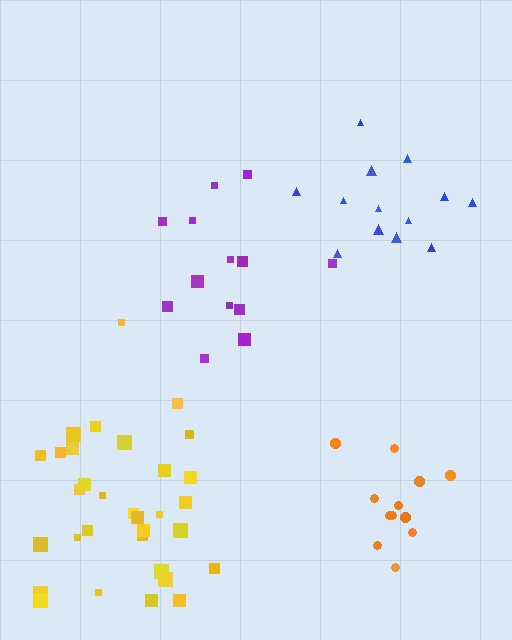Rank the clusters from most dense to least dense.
orange, yellow, blue, purple.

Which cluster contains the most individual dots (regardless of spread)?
Yellow (32).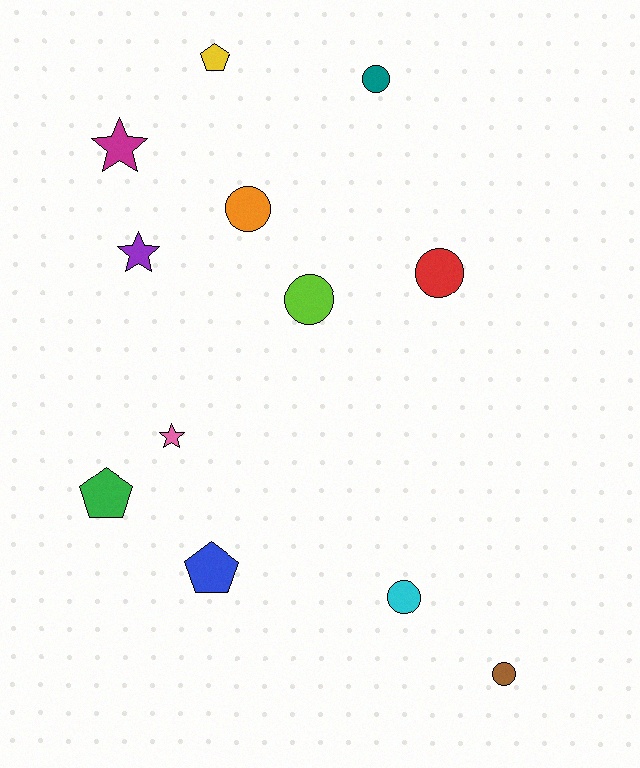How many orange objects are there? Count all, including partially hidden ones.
There is 1 orange object.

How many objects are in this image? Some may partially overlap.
There are 12 objects.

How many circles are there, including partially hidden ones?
There are 6 circles.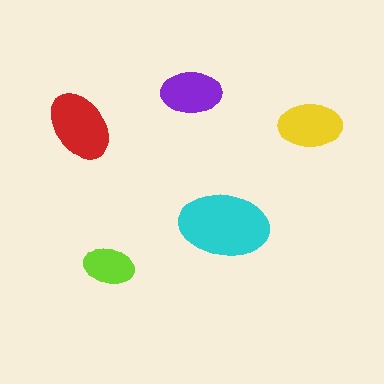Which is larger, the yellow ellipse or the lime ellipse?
The yellow one.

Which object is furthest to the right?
The yellow ellipse is rightmost.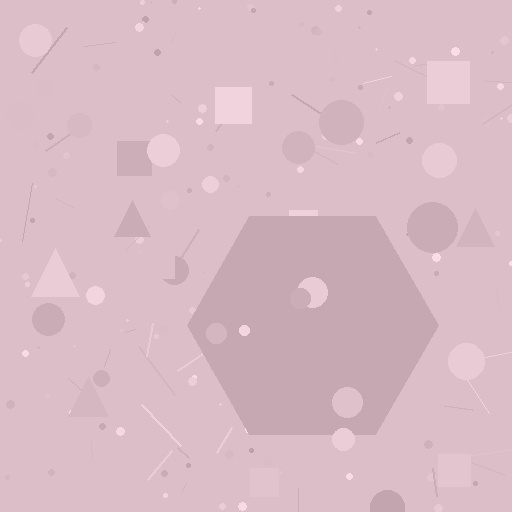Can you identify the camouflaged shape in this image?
The camouflaged shape is a hexagon.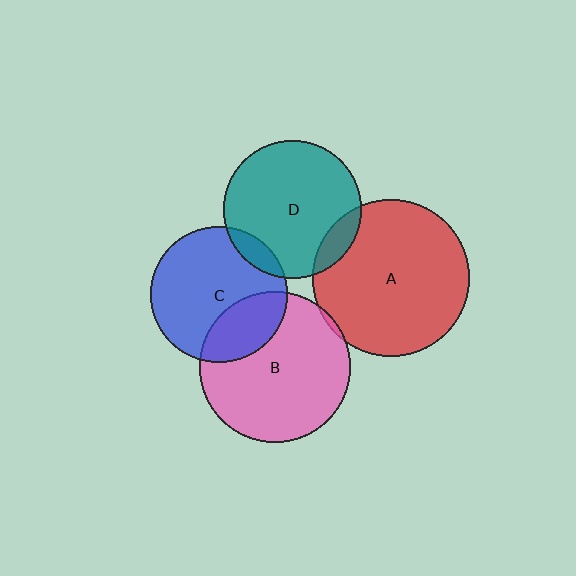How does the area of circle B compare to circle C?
Approximately 1.2 times.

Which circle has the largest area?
Circle A (red).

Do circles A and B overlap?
Yes.